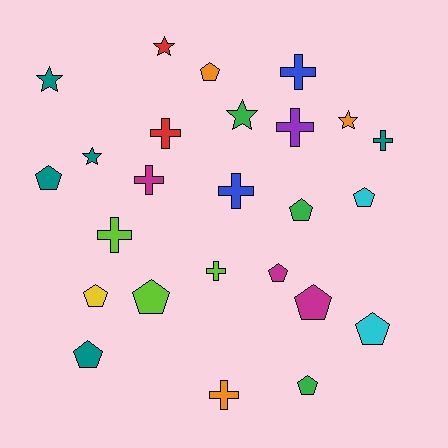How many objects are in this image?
There are 25 objects.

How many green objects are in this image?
There are 3 green objects.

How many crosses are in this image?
There are 9 crosses.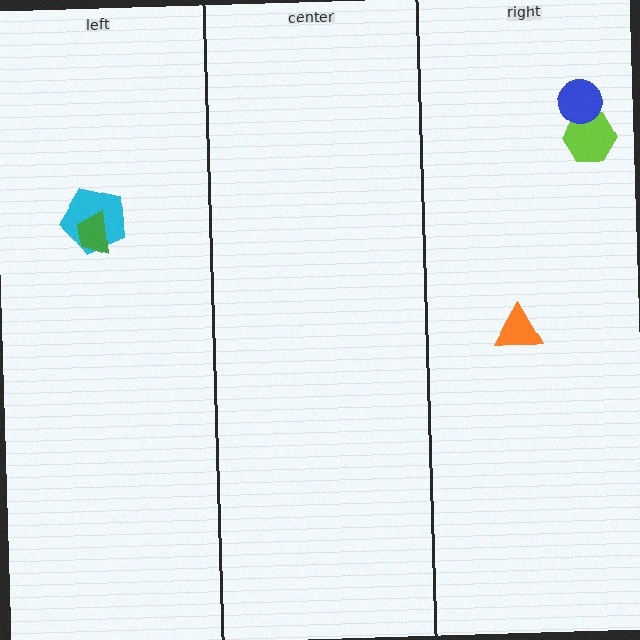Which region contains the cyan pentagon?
The left region.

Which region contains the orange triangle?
The right region.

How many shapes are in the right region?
3.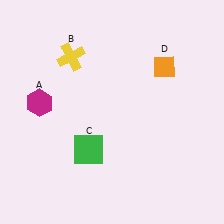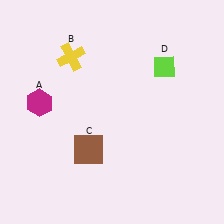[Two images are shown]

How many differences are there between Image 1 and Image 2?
There are 2 differences between the two images.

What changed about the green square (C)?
In Image 1, C is green. In Image 2, it changed to brown.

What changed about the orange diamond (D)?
In Image 1, D is orange. In Image 2, it changed to lime.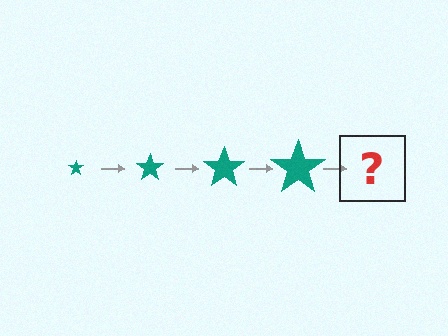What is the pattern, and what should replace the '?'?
The pattern is that the star gets progressively larger each step. The '?' should be a teal star, larger than the previous one.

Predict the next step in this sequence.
The next step is a teal star, larger than the previous one.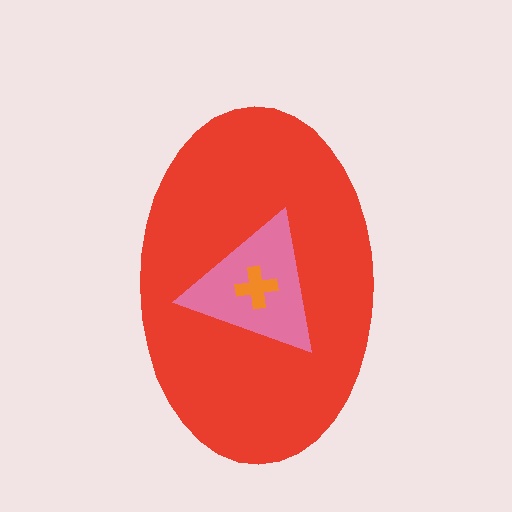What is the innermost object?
The orange cross.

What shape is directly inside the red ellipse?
The pink triangle.